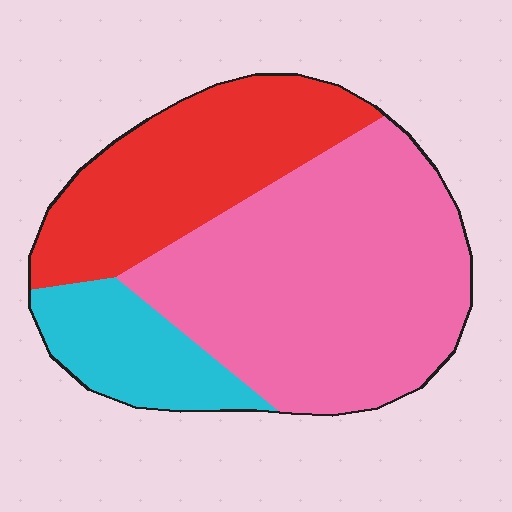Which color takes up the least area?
Cyan, at roughly 15%.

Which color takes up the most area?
Pink, at roughly 55%.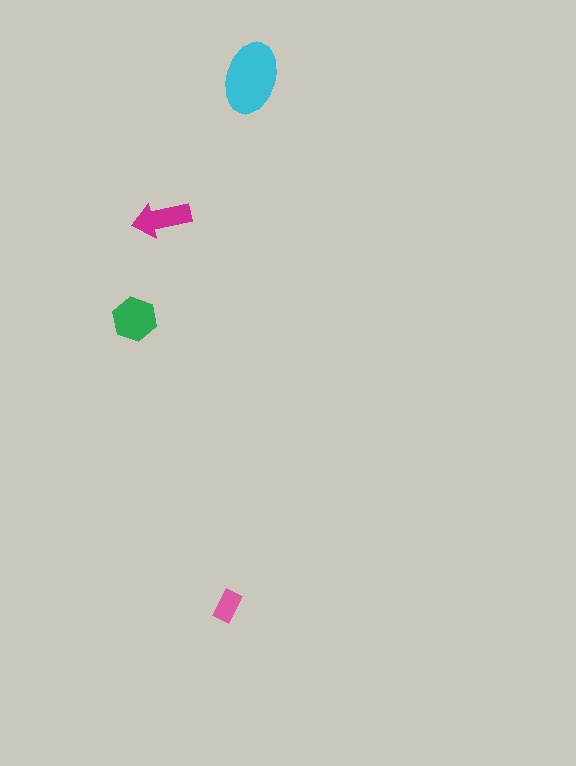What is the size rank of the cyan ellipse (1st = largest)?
1st.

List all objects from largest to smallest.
The cyan ellipse, the green hexagon, the magenta arrow, the pink rectangle.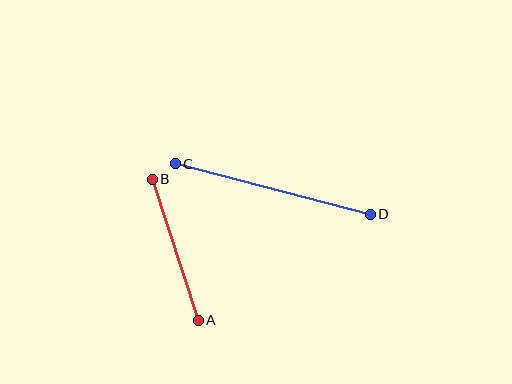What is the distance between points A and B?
The distance is approximately 148 pixels.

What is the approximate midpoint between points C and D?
The midpoint is at approximately (273, 189) pixels.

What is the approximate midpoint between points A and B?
The midpoint is at approximately (175, 250) pixels.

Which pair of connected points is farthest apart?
Points C and D are farthest apart.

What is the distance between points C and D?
The distance is approximately 201 pixels.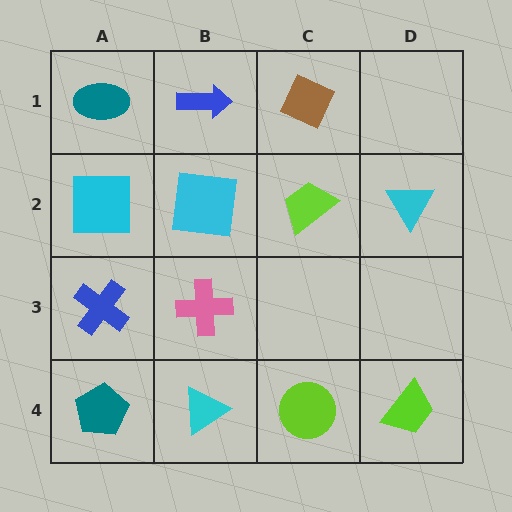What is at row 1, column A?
A teal ellipse.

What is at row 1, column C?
A brown diamond.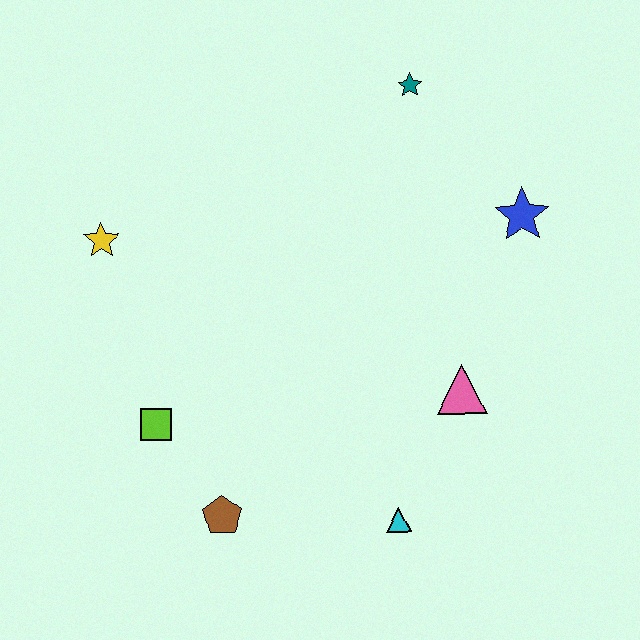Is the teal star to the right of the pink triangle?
No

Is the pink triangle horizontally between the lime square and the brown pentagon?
No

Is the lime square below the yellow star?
Yes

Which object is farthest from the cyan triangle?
The teal star is farthest from the cyan triangle.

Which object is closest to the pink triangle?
The cyan triangle is closest to the pink triangle.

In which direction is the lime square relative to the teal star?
The lime square is below the teal star.